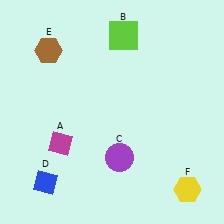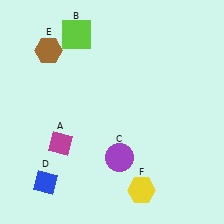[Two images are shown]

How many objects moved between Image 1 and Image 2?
2 objects moved between the two images.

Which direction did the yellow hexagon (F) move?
The yellow hexagon (F) moved left.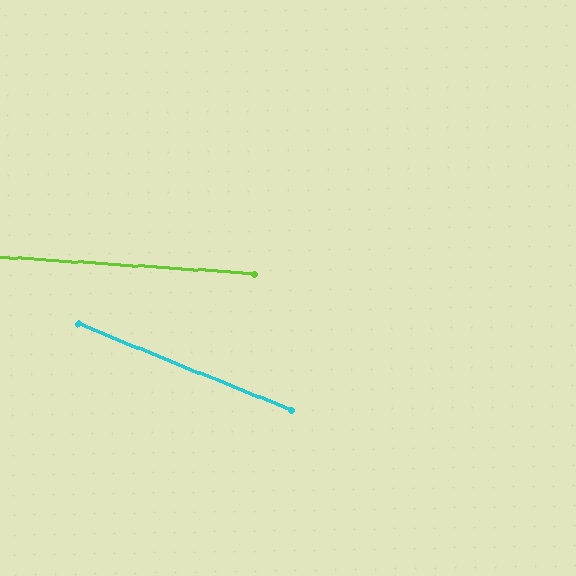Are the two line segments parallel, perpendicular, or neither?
Neither parallel nor perpendicular — they differ by about 18°.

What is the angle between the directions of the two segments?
Approximately 18 degrees.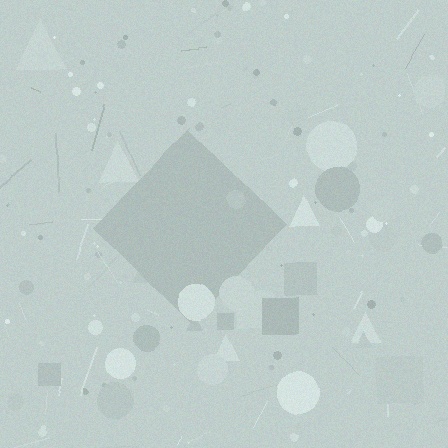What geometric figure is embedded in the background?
A diamond is embedded in the background.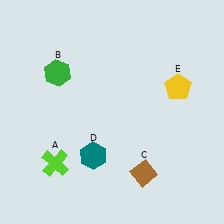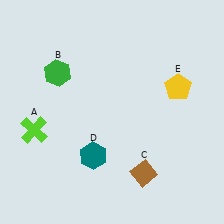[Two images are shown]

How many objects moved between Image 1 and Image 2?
1 object moved between the two images.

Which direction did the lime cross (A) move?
The lime cross (A) moved up.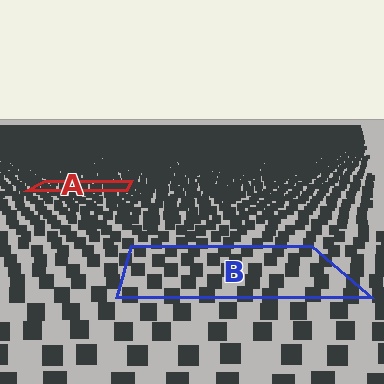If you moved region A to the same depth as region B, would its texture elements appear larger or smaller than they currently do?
They would appear larger. At a closer depth, the same texture elements are projected at a bigger on-screen size.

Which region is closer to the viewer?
Region B is closer. The texture elements there are larger and more spread out.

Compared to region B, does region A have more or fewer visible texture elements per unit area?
Region A has more texture elements per unit area — they are packed more densely because it is farther away.